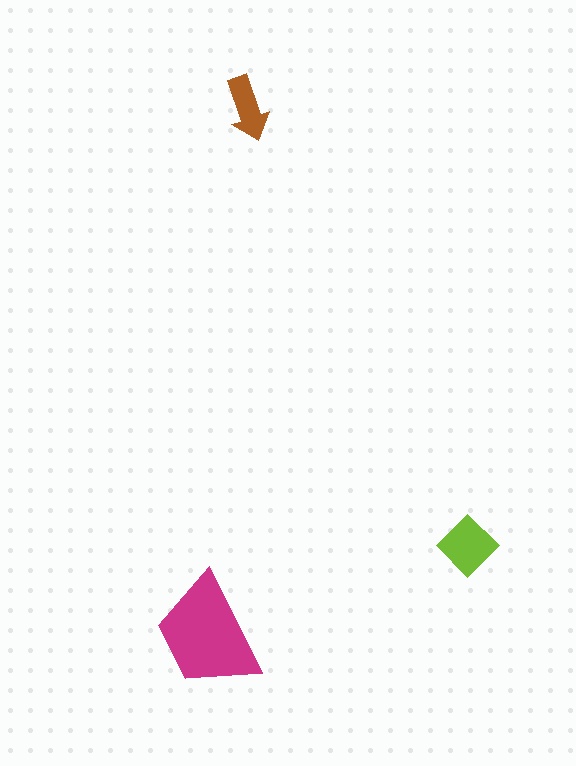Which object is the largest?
The magenta trapezoid.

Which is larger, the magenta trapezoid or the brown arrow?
The magenta trapezoid.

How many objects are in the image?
There are 3 objects in the image.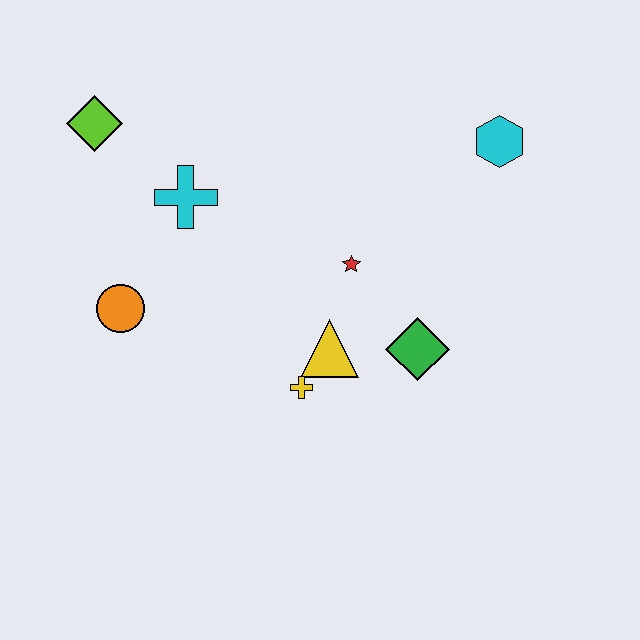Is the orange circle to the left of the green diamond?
Yes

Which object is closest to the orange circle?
The cyan cross is closest to the orange circle.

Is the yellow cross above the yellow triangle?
No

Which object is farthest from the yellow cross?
The lime diamond is farthest from the yellow cross.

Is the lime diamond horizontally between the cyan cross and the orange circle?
No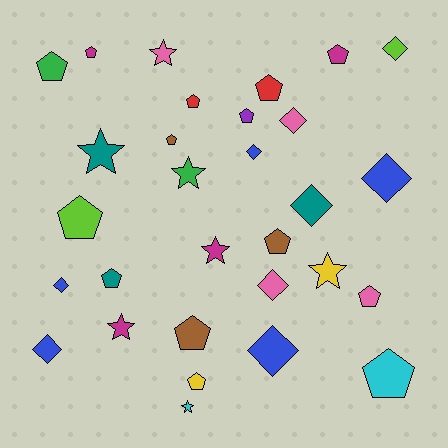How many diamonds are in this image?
There are 9 diamonds.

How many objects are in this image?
There are 30 objects.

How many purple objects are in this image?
There is 1 purple object.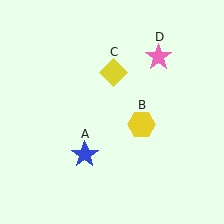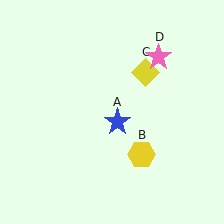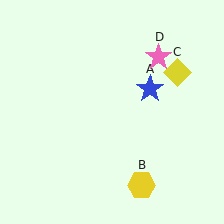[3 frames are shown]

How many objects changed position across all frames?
3 objects changed position: blue star (object A), yellow hexagon (object B), yellow diamond (object C).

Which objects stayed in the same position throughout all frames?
Pink star (object D) remained stationary.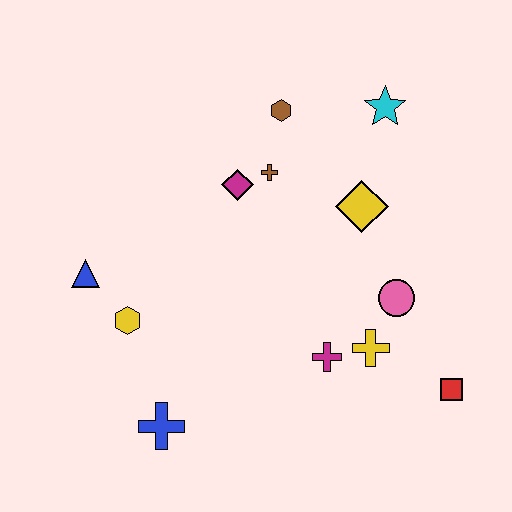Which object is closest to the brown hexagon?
The brown cross is closest to the brown hexagon.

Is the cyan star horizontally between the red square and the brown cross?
Yes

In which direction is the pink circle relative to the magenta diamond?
The pink circle is to the right of the magenta diamond.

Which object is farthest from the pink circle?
The blue triangle is farthest from the pink circle.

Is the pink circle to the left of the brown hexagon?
No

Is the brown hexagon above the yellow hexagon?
Yes